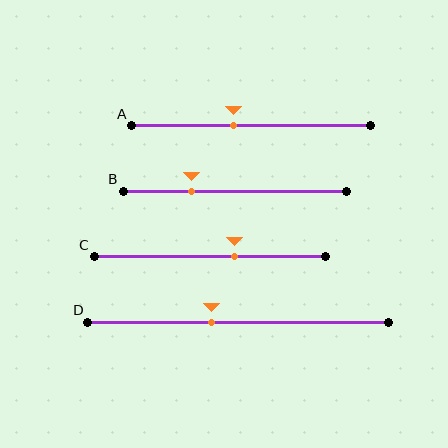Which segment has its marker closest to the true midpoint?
Segment A has its marker closest to the true midpoint.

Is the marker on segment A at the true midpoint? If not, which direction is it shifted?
No, the marker on segment A is shifted to the left by about 7% of the segment length.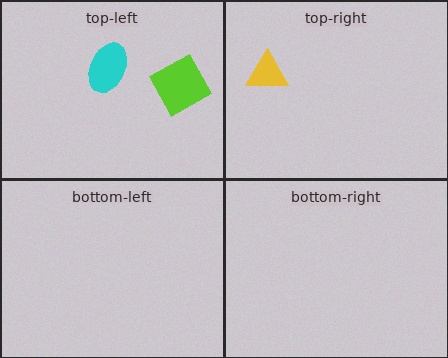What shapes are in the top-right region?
The yellow triangle.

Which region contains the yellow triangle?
The top-right region.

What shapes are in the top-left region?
The cyan ellipse, the lime square.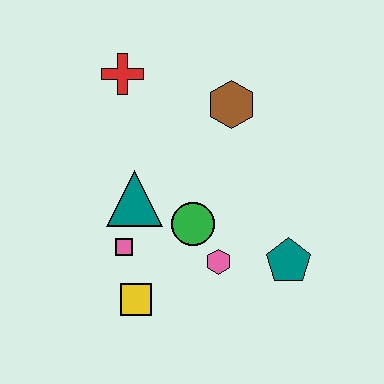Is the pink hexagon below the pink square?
Yes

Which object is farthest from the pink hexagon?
The red cross is farthest from the pink hexagon.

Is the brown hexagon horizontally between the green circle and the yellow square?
No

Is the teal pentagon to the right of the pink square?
Yes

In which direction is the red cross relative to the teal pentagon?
The red cross is above the teal pentagon.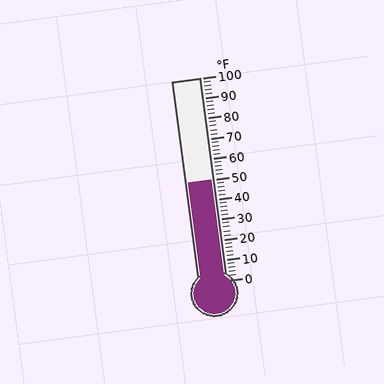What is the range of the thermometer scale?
The thermometer scale ranges from 0°F to 100°F.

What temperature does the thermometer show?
The thermometer shows approximately 50°F.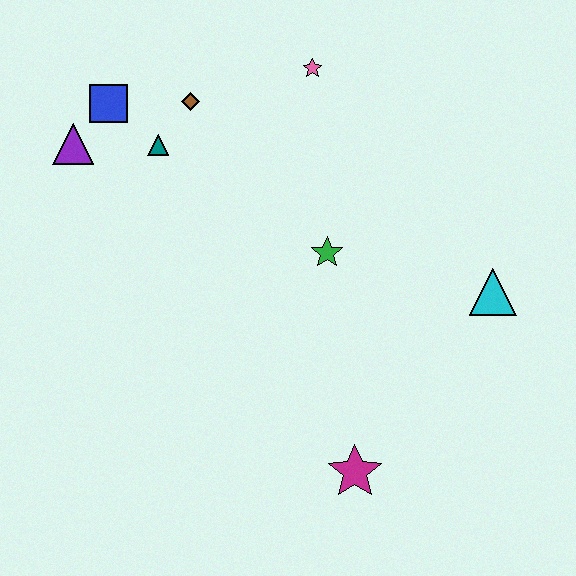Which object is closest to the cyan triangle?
The green star is closest to the cyan triangle.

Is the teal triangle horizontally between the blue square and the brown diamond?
Yes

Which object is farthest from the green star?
The purple triangle is farthest from the green star.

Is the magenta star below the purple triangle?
Yes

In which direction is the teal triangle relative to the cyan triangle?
The teal triangle is to the left of the cyan triangle.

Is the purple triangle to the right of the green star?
No